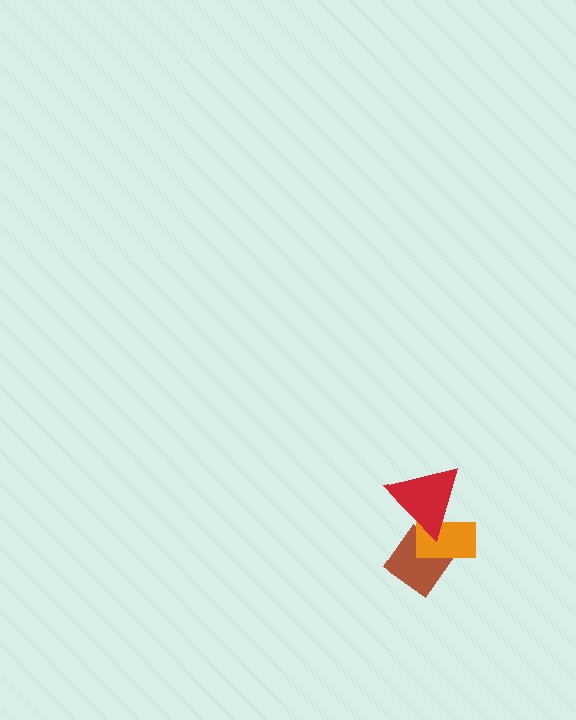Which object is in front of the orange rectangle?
The red triangle is in front of the orange rectangle.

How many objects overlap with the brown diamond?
2 objects overlap with the brown diamond.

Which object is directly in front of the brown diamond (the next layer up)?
The orange rectangle is directly in front of the brown diamond.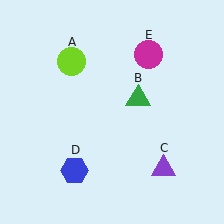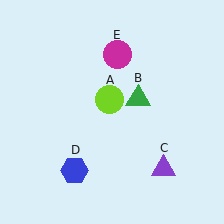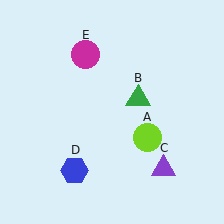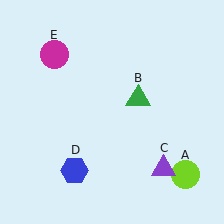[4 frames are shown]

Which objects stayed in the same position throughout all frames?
Green triangle (object B) and purple triangle (object C) and blue hexagon (object D) remained stationary.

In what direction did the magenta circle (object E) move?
The magenta circle (object E) moved left.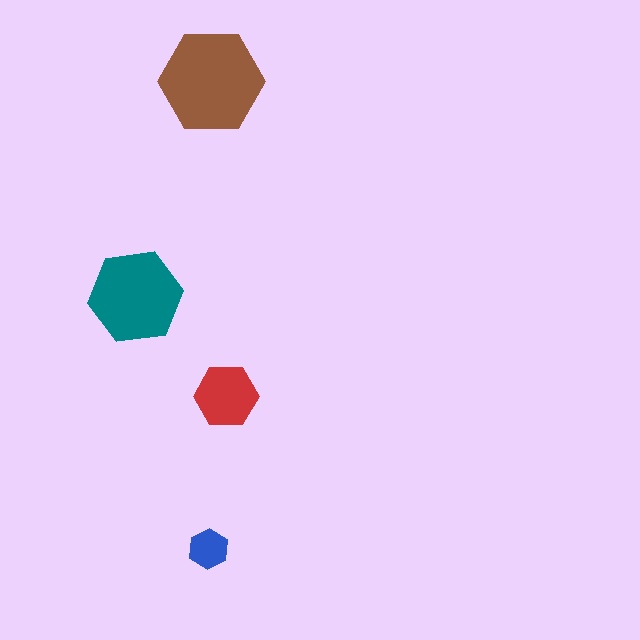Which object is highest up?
The brown hexagon is topmost.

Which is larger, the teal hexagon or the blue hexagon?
The teal one.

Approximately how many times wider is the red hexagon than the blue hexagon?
About 1.5 times wider.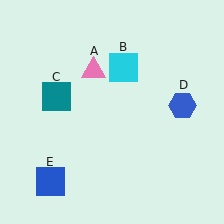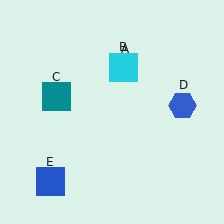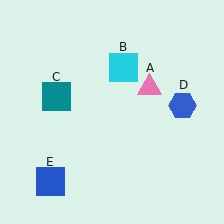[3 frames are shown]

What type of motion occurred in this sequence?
The pink triangle (object A) rotated clockwise around the center of the scene.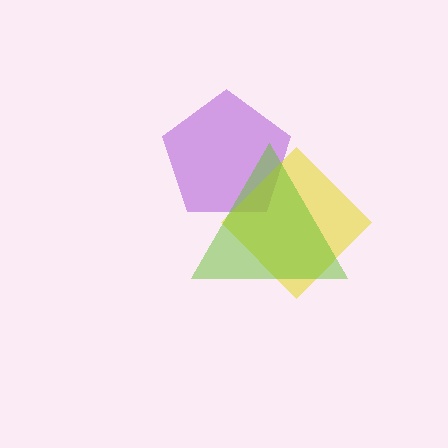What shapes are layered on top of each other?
The layered shapes are: a purple pentagon, a yellow diamond, a lime triangle.